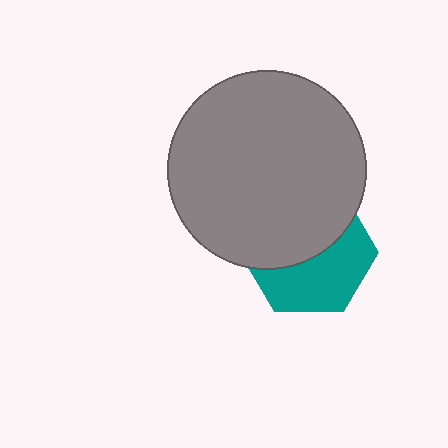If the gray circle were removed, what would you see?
You would see the complete teal hexagon.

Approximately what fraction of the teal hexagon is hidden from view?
Roughly 51% of the teal hexagon is hidden behind the gray circle.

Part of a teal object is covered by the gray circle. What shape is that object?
It is a hexagon.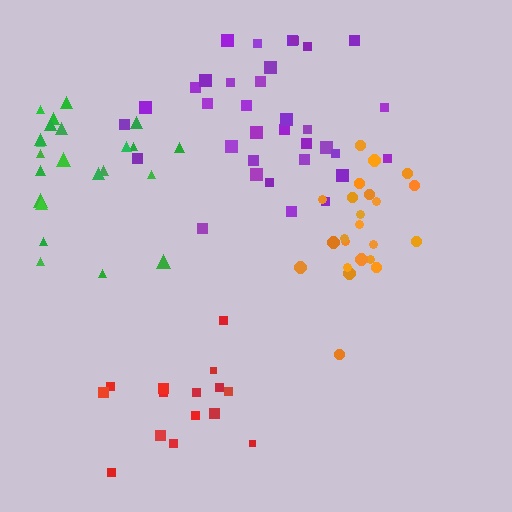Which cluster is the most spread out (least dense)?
Green.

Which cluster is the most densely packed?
Purple.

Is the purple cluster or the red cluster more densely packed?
Purple.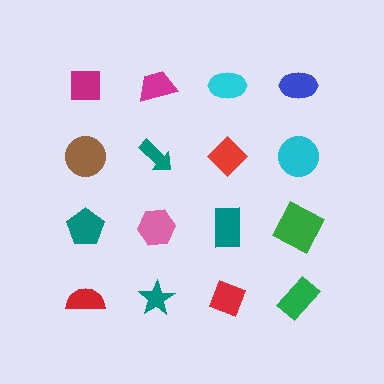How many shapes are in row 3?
4 shapes.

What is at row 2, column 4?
A cyan circle.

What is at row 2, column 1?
A brown circle.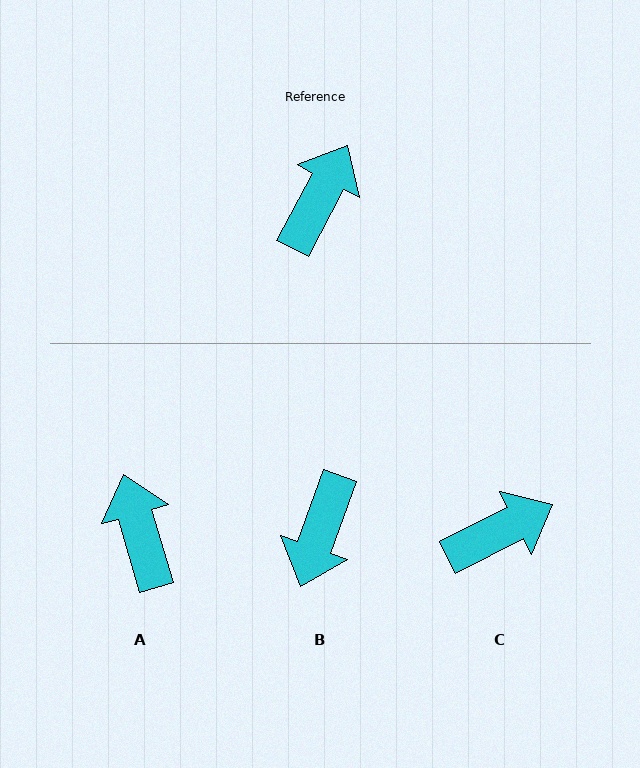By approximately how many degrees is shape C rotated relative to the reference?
Approximately 35 degrees clockwise.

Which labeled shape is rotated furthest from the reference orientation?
B, about 172 degrees away.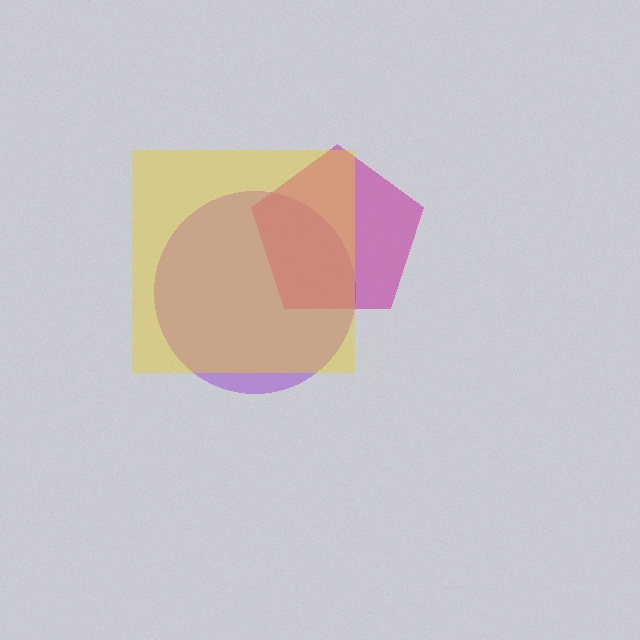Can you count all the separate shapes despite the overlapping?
Yes, there are 3 separate shapes.